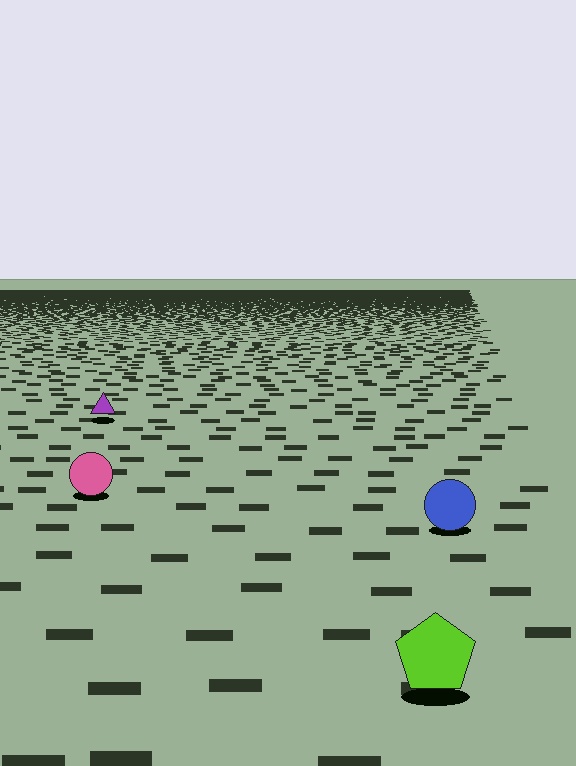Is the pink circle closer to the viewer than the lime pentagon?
No. The lime pentagon is closer — you can tell from the texture gradient: the ground texture is coarser near it.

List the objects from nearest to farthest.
From nearest to farthest: the lime pentagon, the blue circle, the pink circle, the purple triangle.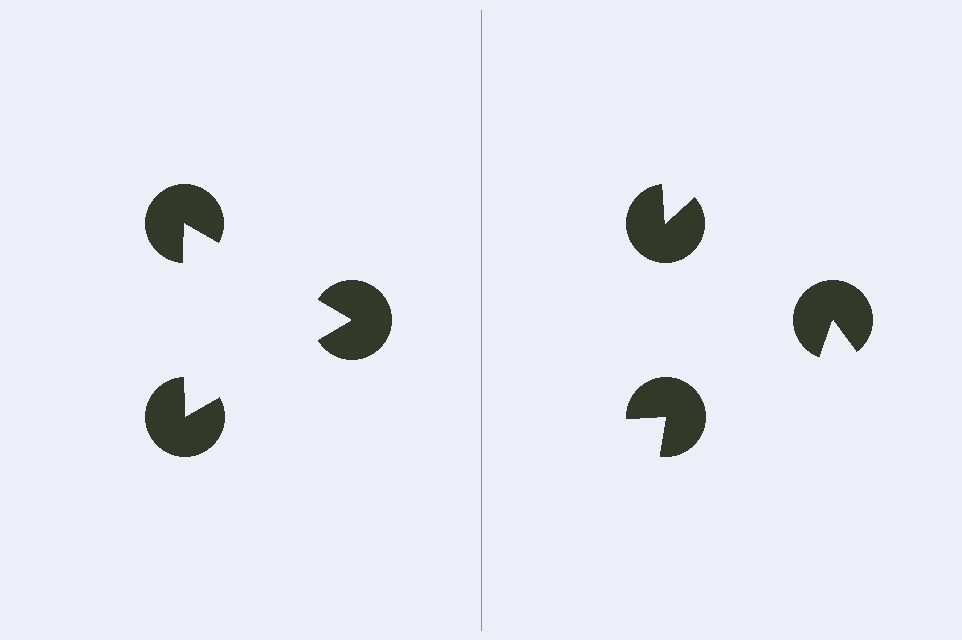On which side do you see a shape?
An illusory triangle appears on the left side. On the right side the wedge cuts are rotated, so no coherent shape forms.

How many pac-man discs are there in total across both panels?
6 — 3 on each side.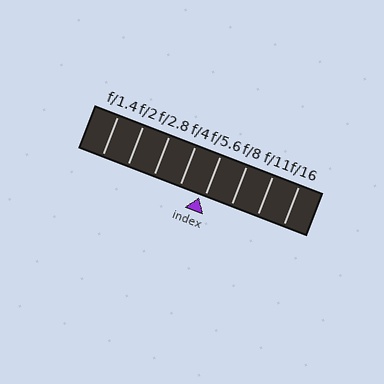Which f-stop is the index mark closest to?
The index mark is closest to f/5.6.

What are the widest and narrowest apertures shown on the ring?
The widest aperture shown is f/1.4 and the narrowest is f/16.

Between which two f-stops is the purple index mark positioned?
The index mark is between f/4 and f/5.6.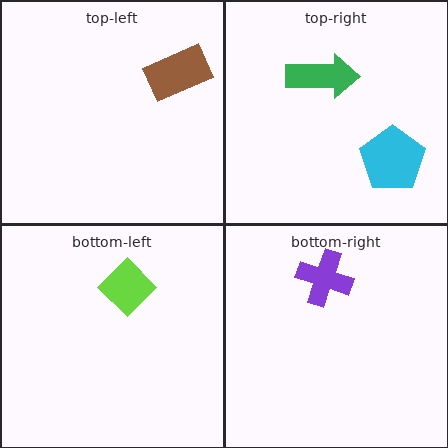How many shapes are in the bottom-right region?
1.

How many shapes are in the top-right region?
2.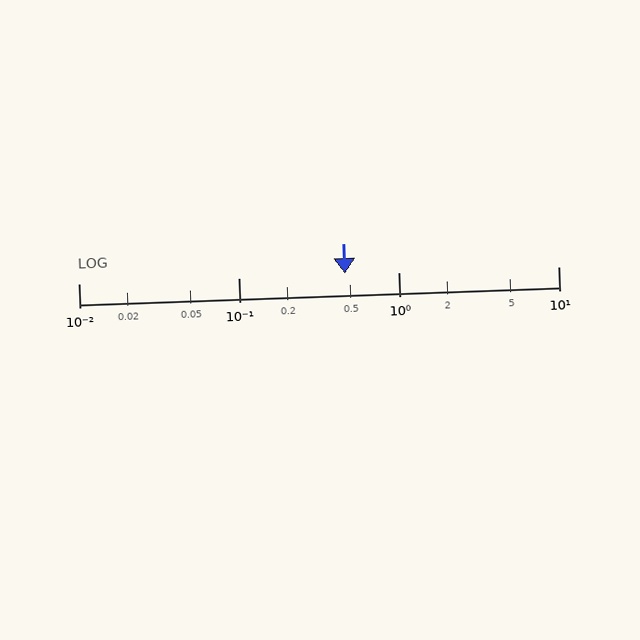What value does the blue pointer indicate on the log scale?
The pointer indicates approximately 0.46.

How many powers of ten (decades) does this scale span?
The scale spans 3 decades, from 0.01 to 10.